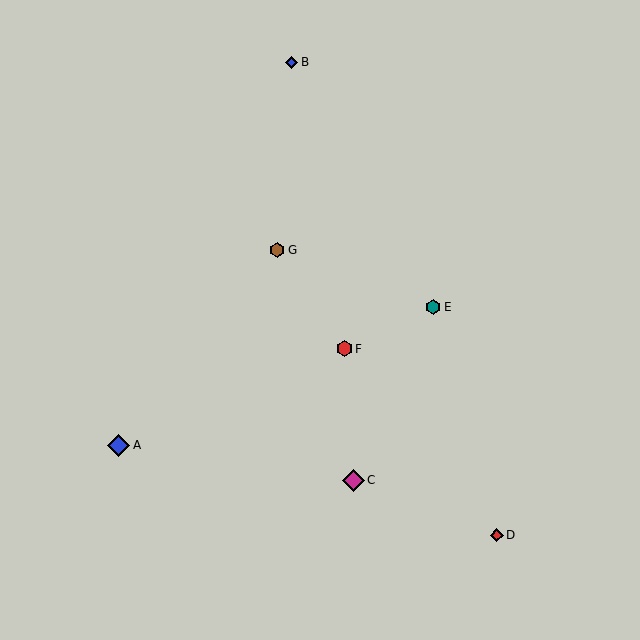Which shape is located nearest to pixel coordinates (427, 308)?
The teal hexagon (labeled E) at (433, 307) is nearest to that location.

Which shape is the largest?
The blue diamond (labeled A) is the largest.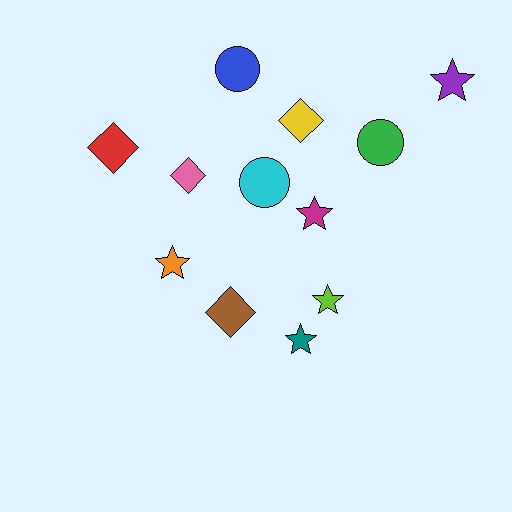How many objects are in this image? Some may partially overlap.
There are 12 objects.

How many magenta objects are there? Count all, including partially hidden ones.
There is 1 magenta object.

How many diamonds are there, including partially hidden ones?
There are 4 diamonds.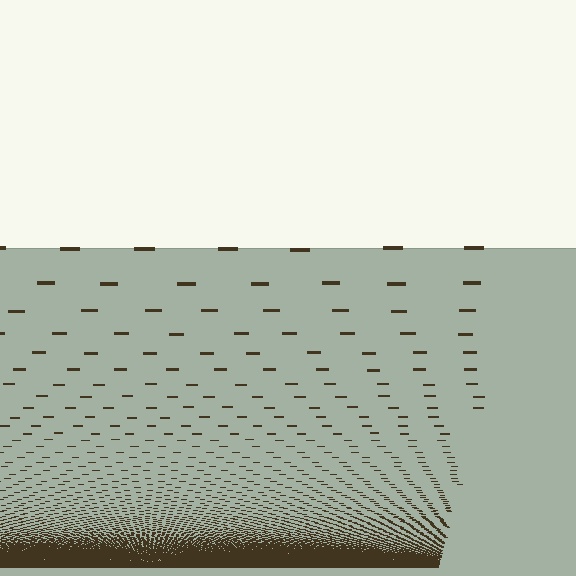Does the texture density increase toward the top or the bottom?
Density increases toward the bottom.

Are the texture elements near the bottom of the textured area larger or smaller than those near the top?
Smaller. The gradient is inverted — elements near the bottom are smaller and denser.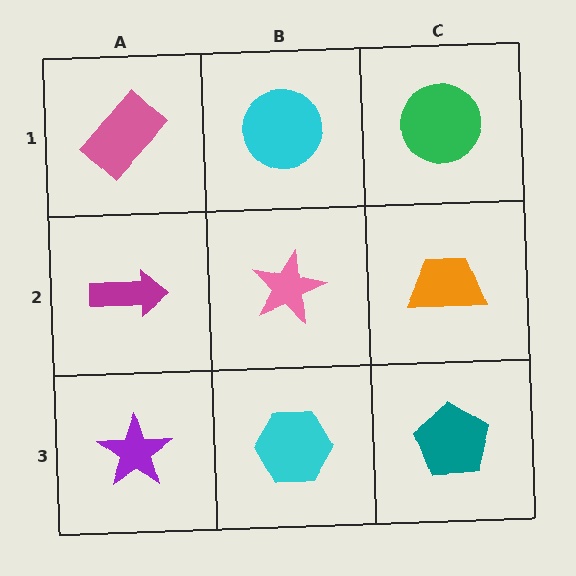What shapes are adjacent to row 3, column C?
An orange trapezoid (row 2, column C), a cyan hexagon (row 3, column B).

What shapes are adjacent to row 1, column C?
An orange trapezoid (row 2, column C), a cyan circle (row 1, column B).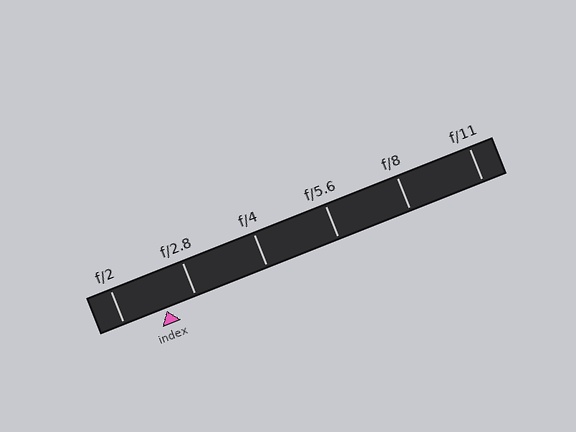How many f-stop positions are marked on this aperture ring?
There are 6 f-stop positions marked.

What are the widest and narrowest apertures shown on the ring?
The widest aperture shown is f/2 and the narrowest is f/11.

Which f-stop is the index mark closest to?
The index mark is closest to f/2.8.